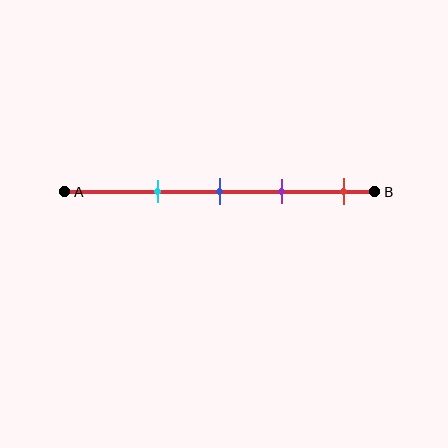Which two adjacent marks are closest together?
The blue and purple marks are the closest adjacent pair.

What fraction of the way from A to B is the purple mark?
The purple mark is approximately 70% (0.7) of the way from A to B.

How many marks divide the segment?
There are 4 marks dividing the segment.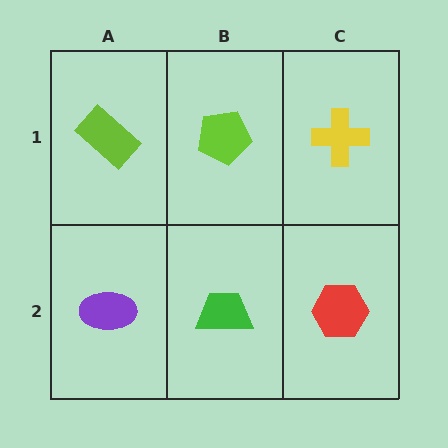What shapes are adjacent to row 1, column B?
A green trapezoid (row 2, column B), a lime rectangle (row 1, column A), a yellow cross (row 1, column C).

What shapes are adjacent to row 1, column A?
A purple ellipse (row 2, column A), a lime pentagon (row 1, column B).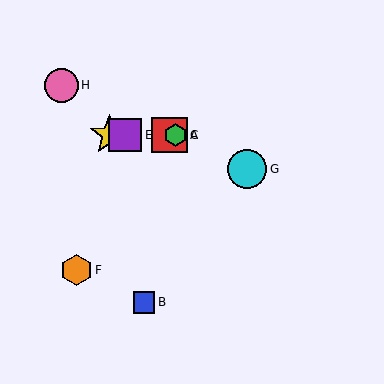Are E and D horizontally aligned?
Yes, both are at y≈135.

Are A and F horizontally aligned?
No, A is at y≈135 and F is at y≈270.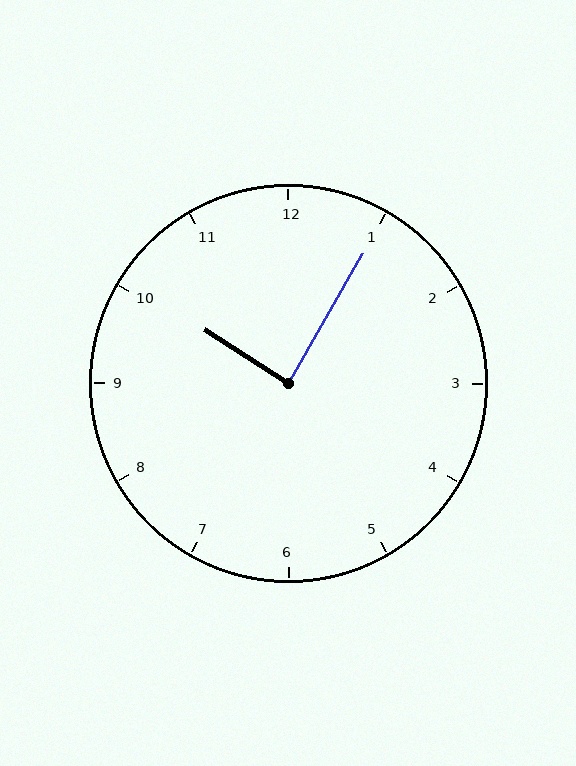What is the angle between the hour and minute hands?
Approximately 88 degrees.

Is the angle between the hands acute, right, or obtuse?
It is right.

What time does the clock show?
10:05.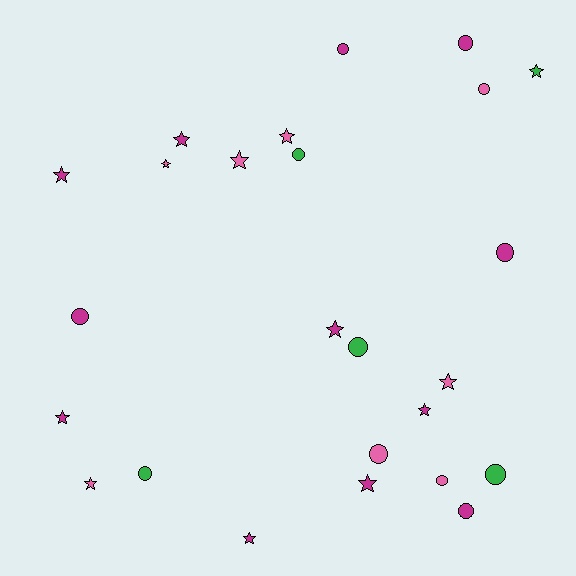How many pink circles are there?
There are 3 pink circles.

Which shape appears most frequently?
Star, with 13 objects.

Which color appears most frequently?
Magenta, with 12 objects.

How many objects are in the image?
There are 25 objects.